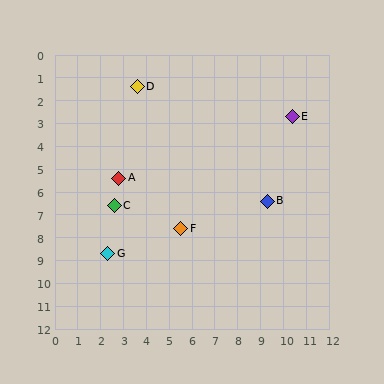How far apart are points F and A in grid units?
Points F and A are about 3.5 grid units apart.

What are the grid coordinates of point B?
Point B is at approximately (9.3, 6.4).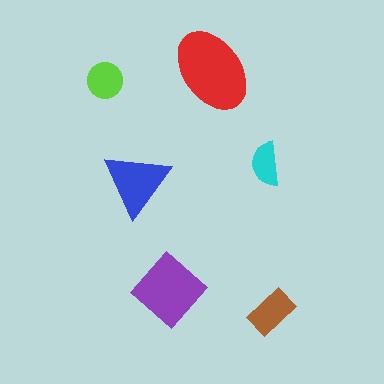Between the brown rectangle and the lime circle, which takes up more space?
The brown rectangle.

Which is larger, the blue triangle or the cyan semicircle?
The blue triangle.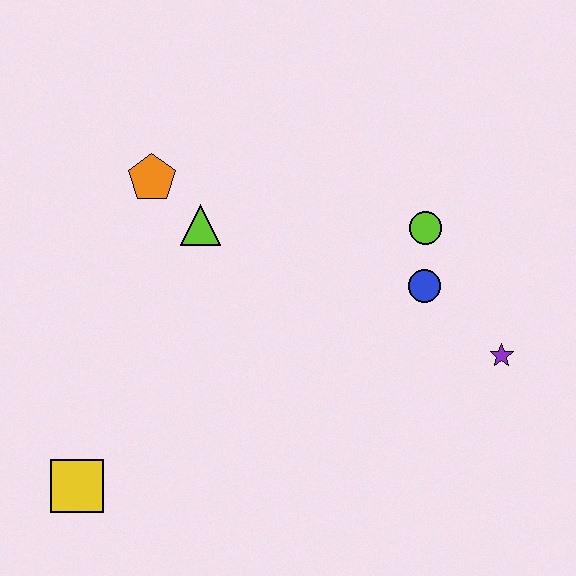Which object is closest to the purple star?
The blue circle is closest to the purple star.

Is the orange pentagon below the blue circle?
No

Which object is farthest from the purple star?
The yellow square is farthest from the purple star.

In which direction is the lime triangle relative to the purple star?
The lime triangle is to the left of the purple star.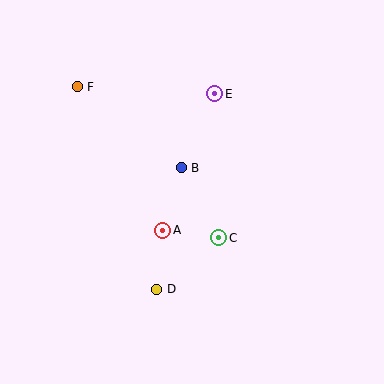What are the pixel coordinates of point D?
Point D is at (157, 289).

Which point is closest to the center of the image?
Point B at (181, 168) is closest to the center.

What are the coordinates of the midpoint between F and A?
The midpoint between F and A is at (120, 158).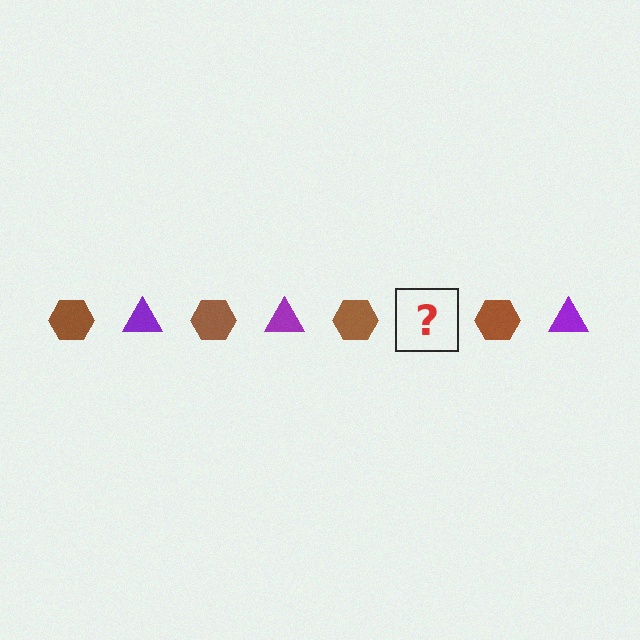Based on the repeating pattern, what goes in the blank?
The blank should be a purple triangle.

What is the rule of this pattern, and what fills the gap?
The rule is that the pattern alternates between brown hexagon and purple triangle. The gap should be filled with a purple triangle.